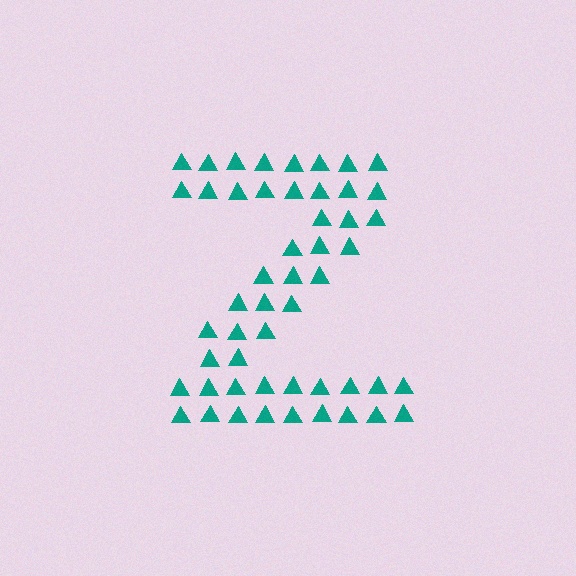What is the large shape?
The large shape is the letter Z.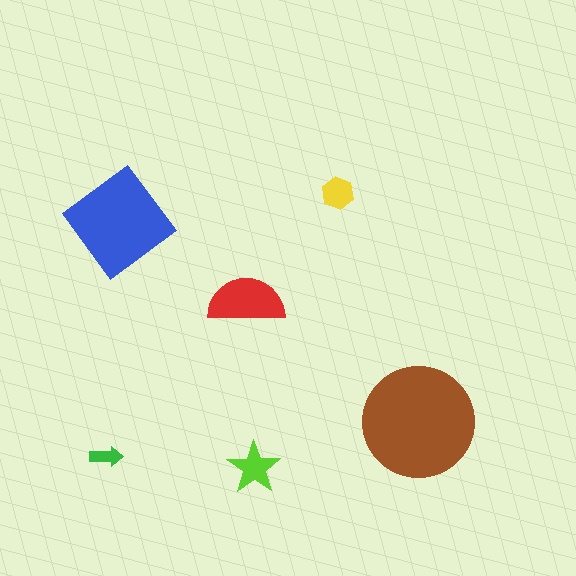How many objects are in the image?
There are 6 objects in the image.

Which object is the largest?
The brown circle.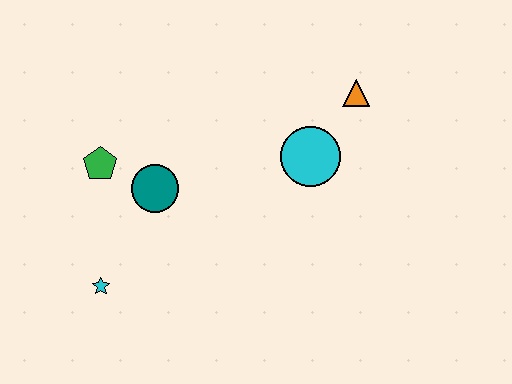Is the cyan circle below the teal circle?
No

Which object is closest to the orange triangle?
The cyan circle is closest to the orange triangle.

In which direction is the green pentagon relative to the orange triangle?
The green pentagon is to the left of the orange triangle.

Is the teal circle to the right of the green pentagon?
Yes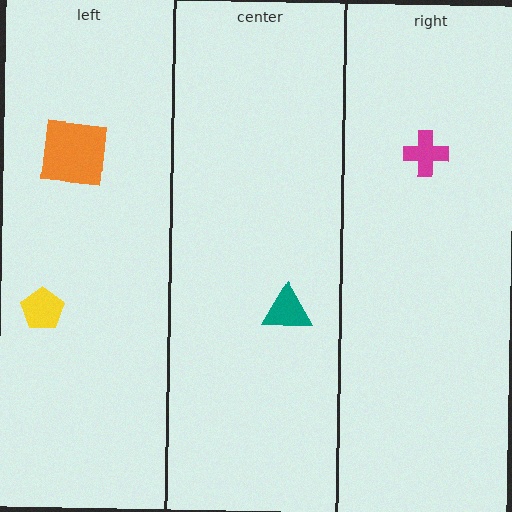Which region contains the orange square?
The left region.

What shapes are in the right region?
The magenta cross.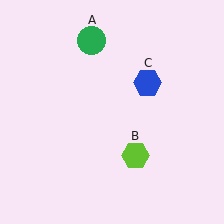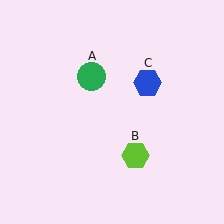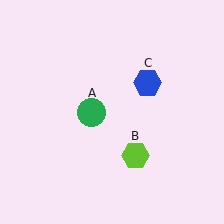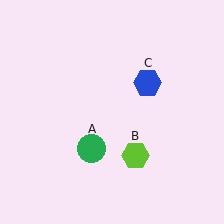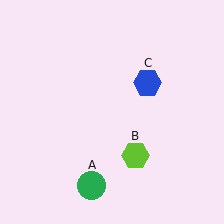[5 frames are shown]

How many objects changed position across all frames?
1 object changed position: green circle (object A).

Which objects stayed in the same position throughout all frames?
Lime hexagon (object B) and blue hexagon (object C) remained stationary.